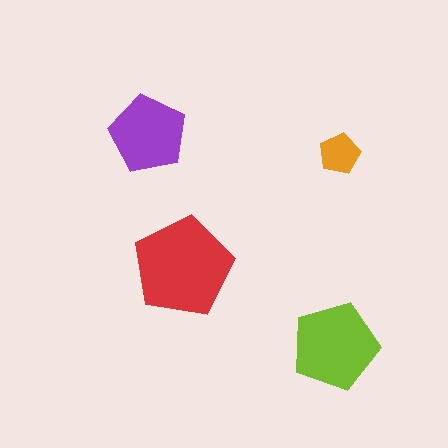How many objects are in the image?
There are 4 objects in the image.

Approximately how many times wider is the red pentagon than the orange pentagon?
About 2.5 times wider.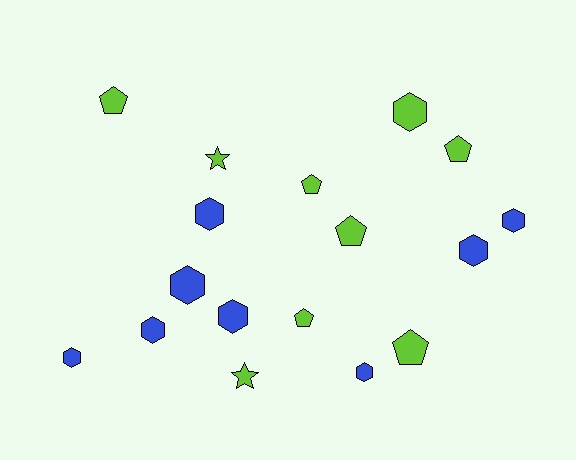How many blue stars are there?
There are no blue stars.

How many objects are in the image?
There are 17 objects.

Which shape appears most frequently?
Hexagon, with 9 objects.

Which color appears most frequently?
Lime, with 9 objects.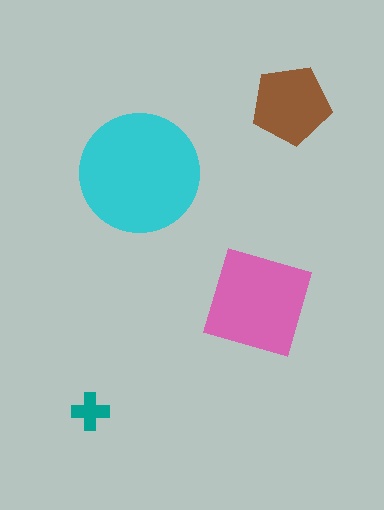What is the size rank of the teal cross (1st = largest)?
4th.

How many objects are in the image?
There are 4 objects in the image.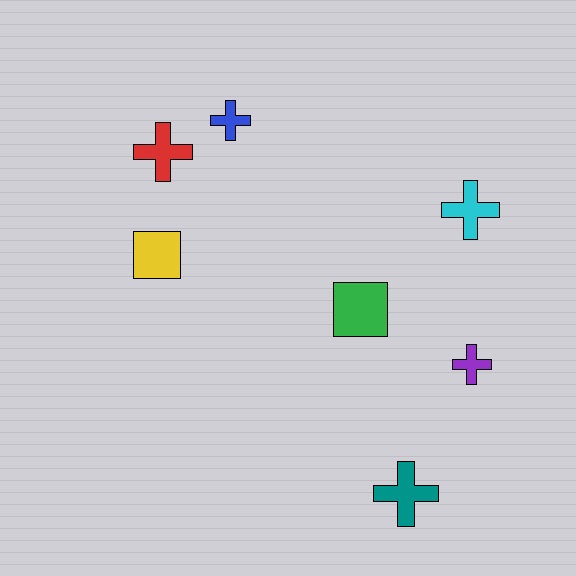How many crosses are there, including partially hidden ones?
There are 5 crosses.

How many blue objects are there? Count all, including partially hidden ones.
There is 1 blue object.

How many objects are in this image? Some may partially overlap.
There are 7 objects.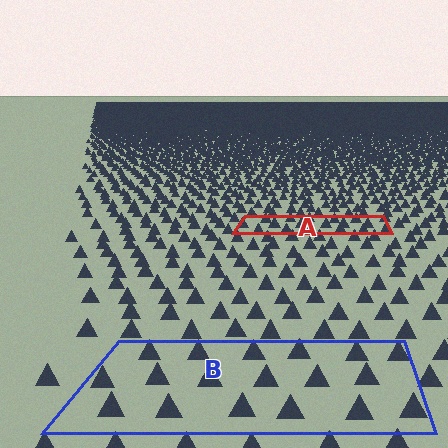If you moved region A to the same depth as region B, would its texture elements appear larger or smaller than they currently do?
They would appear larger. At a closer depth, the same texture elements are projected at a bigger on-screen size.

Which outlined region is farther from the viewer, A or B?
Region A is farther from the viewer — the texture elements inside it appear smaller and more densely packed.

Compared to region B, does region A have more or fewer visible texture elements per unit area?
Region A has more texture elements per unit area — they are packed more densely because it is farther away.